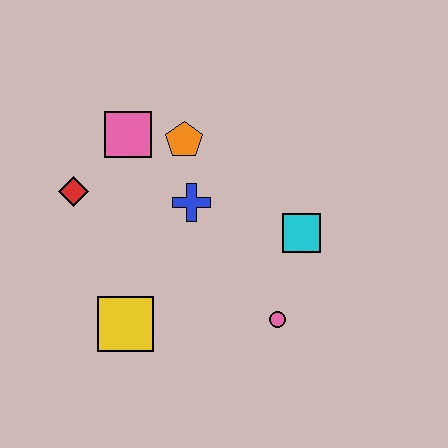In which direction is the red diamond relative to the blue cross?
The red diamond is to the left of the blue cross.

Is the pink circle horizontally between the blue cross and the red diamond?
No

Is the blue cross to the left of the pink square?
No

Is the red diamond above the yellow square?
Yes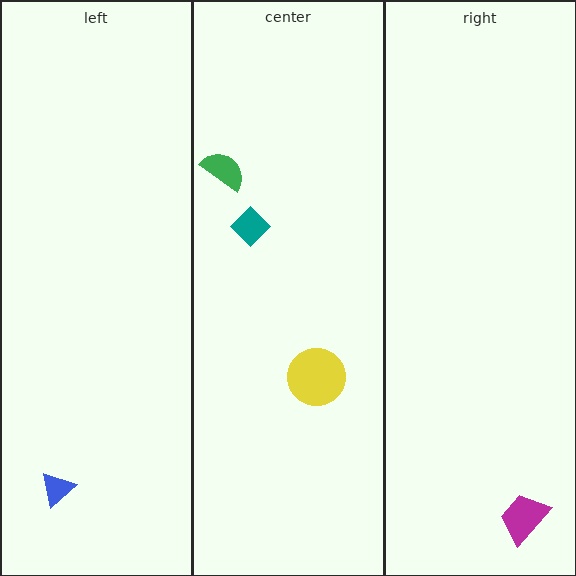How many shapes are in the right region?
1.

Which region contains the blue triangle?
The left region.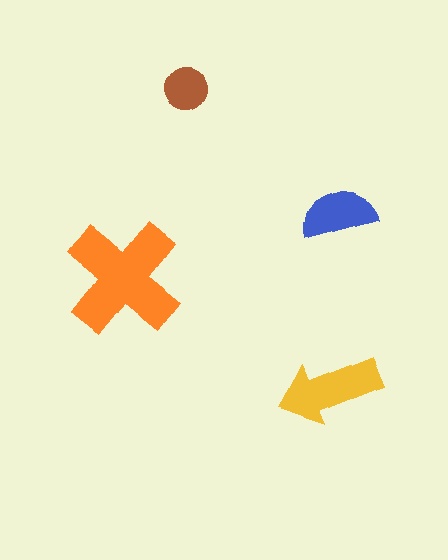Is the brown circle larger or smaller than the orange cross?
Smaller.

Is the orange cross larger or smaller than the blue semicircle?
Larger.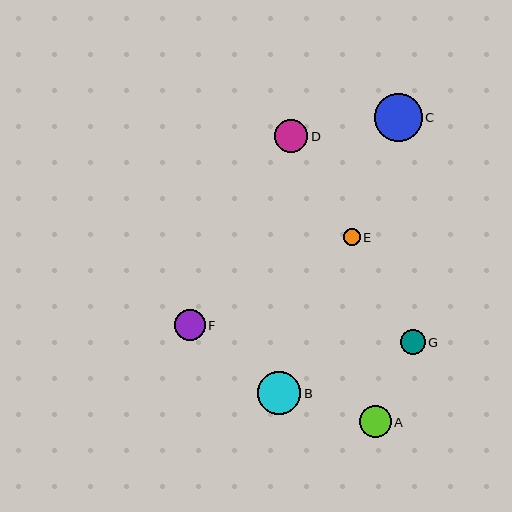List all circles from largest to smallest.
From largest to smallest: C, B, D, A, F, G, E.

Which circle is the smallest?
Circle E is the smallest with a size of approximately 17 pixels.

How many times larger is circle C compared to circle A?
Circle C is approximately 1.5 times the size of circle A.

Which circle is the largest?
Circle C is the largest with a size of approximately 48 pixels.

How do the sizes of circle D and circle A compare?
Circle D and circle A are approximately the same size.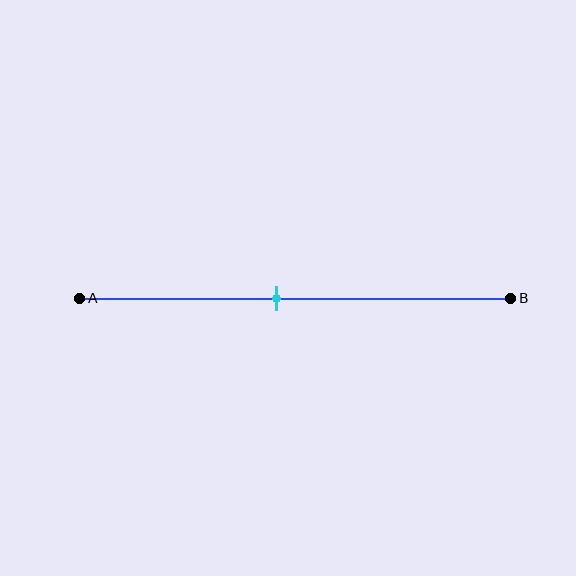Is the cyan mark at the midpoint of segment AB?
No, the mark is at about 45% from A, not at the 50% midpoint.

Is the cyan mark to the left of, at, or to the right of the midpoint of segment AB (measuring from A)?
The cyan mark is to the left of the midpoint of segment AB.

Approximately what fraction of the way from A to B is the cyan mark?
The cyan mark is approximately 45% of the way from A to B.